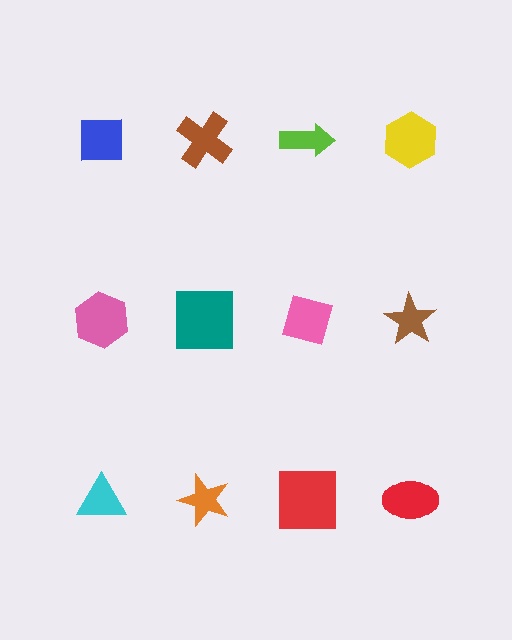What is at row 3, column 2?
An orange star.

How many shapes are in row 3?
4 shapes.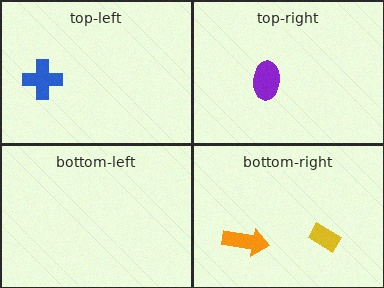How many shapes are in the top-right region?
1.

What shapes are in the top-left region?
The blue cross.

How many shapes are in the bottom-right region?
2.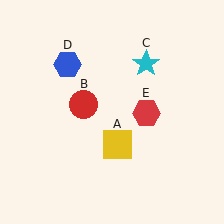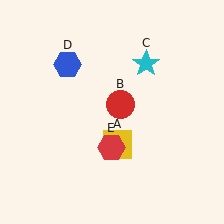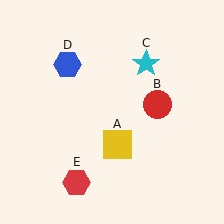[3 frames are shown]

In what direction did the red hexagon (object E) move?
The red hexagon (object E) moved down and to the left.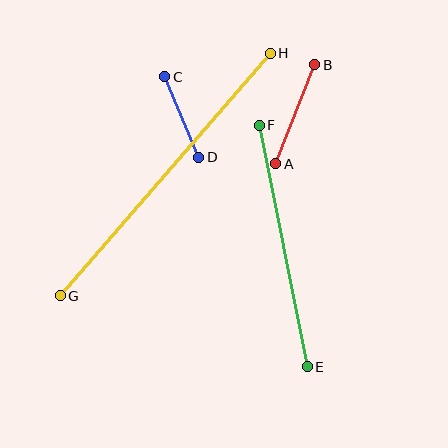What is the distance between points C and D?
The distance is approximately 87 pixels.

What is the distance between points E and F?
The distance is approximately 247 pixels.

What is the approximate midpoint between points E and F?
The midpoint is at approximately (283, 246) pixels.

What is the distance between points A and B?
The distance is approximately 107 pixels.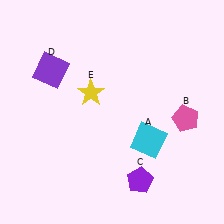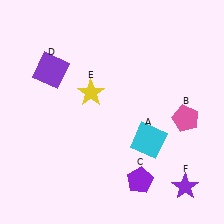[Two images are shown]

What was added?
A purple star (F) was added in Image 2.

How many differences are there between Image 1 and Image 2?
There is 1 difference between the two images.